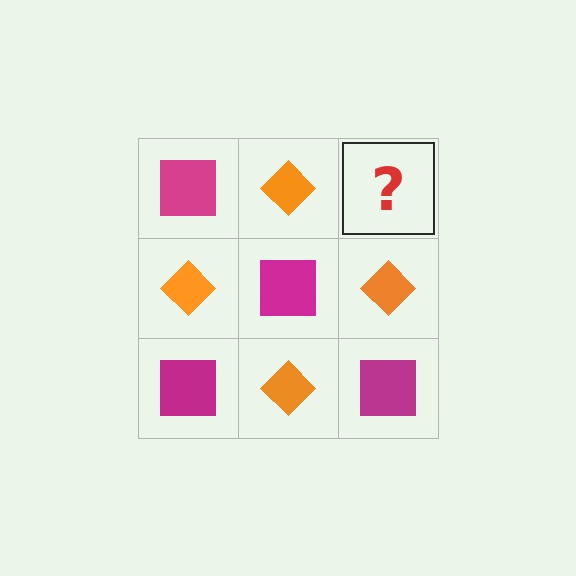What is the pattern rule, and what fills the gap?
The rule is that it alternates magenta square and orange diamond in a checkerboard pattern. The gap should be filled with a magenta square.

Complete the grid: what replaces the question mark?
The question mark should be replaced with a magenta square.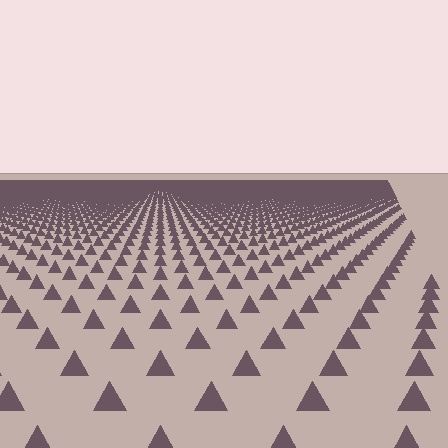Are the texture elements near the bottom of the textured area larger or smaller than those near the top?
Larger. Near the bottom, elements are closer to the viewer and appear at a bigger on-screen size.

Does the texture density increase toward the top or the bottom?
Density increases toward the top.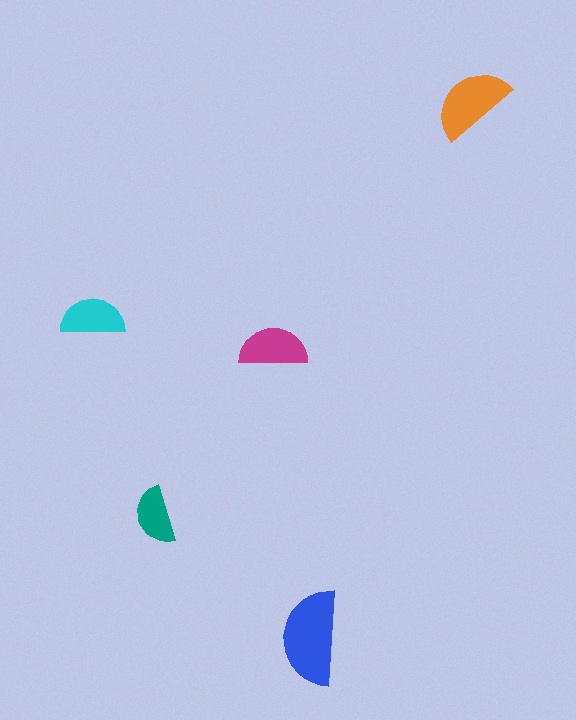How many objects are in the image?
There are 5 objects in the image.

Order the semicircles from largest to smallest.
the blue one, the orange one, the magenta one, the cyan one, the teal one.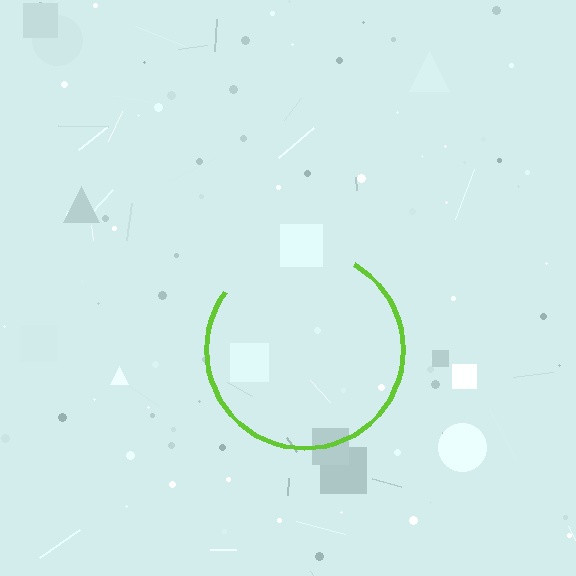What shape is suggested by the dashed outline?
The dashed outline suggests a circle.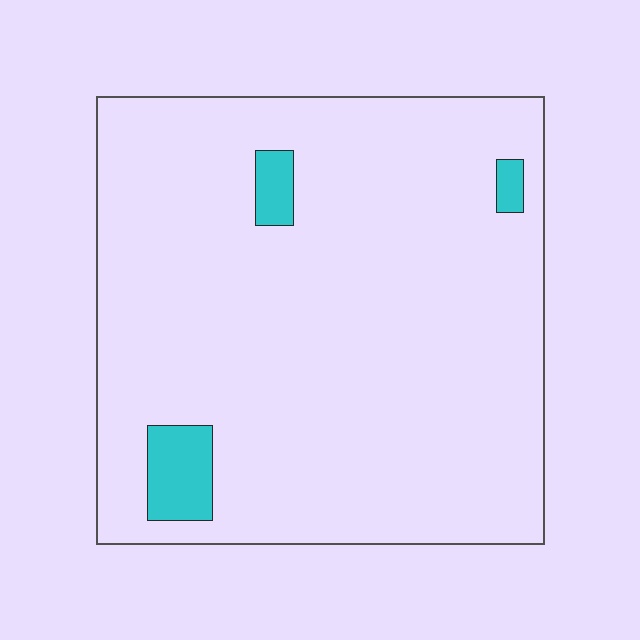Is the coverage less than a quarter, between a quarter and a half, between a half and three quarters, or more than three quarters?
Less than a quarter.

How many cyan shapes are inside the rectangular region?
3.